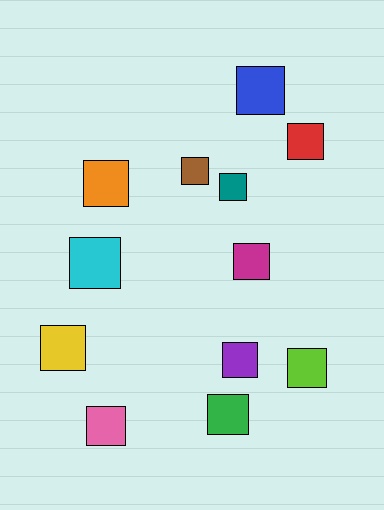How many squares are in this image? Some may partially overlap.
There are 12 squares.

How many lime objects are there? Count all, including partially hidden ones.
There is 1 lime object.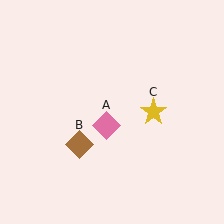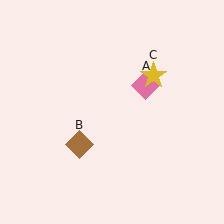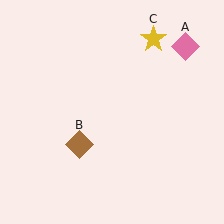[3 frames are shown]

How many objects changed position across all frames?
2 objects changed position: pink diamond (object A), yellow star (object C).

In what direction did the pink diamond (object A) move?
The pink diamond (object A) moved up and to the right.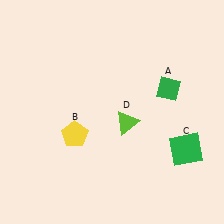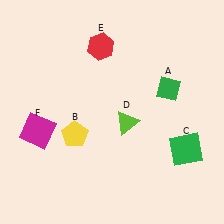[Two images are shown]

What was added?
A red hexagon (E), a magenta square (F) were added in Image 2.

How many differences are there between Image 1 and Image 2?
There are 2 differences between the two images.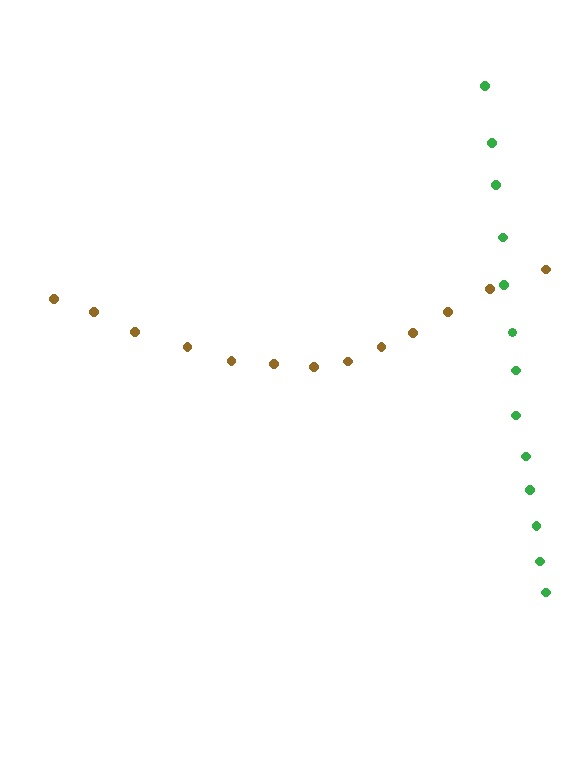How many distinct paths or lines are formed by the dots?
There are 2 distinct paths.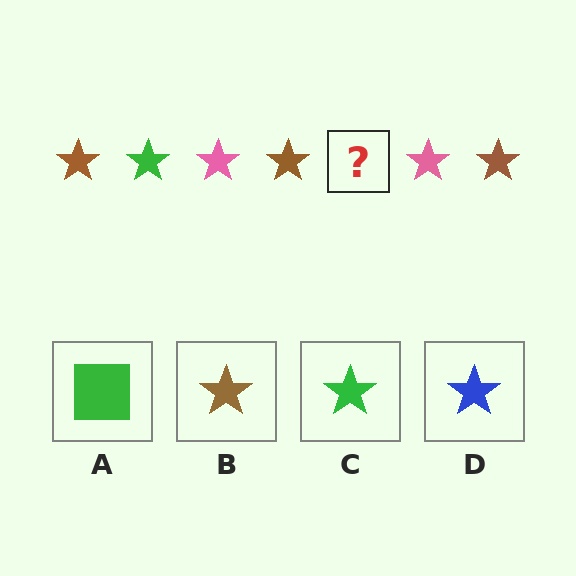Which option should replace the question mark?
Option C.